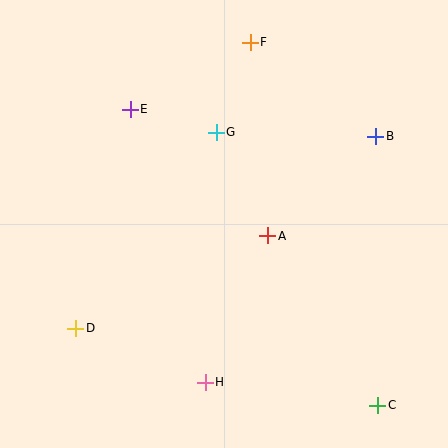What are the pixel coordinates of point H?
Point H is at (205, 382).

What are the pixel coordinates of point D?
Point D is at (76, 328).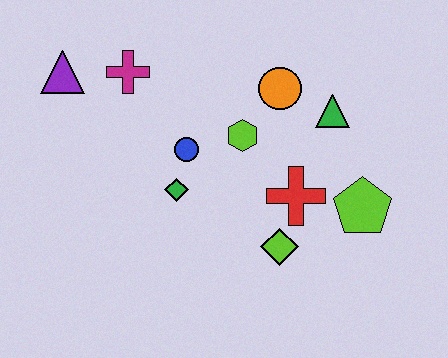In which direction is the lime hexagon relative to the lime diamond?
The lime hexagon is above the lime diamond.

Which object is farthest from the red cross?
The purple triangle is farthest from the red cross.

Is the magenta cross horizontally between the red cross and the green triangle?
No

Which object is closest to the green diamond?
The blue circle is closest to the green diamond.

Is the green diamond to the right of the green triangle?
No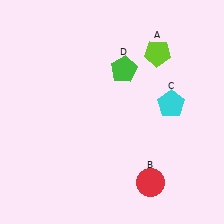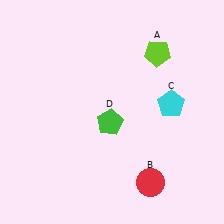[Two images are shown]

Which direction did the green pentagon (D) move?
The green pentagon (D) moved down.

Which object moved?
The green pentagon (D) moved down.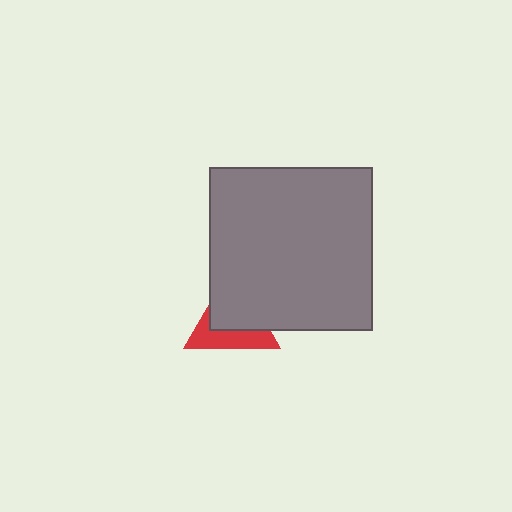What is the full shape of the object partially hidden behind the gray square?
The partially hidden object is a red triangle.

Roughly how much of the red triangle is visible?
A small part of it is visible (roughly 43%).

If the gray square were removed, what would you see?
You would see the complete red triangle.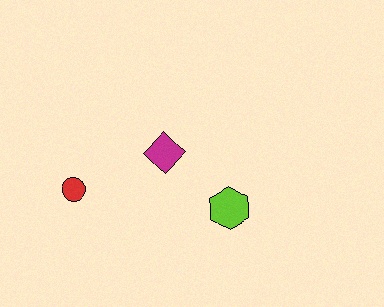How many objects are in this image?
There are 3 objects.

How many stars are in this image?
There are no stars.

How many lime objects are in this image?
There is 1 lime object.